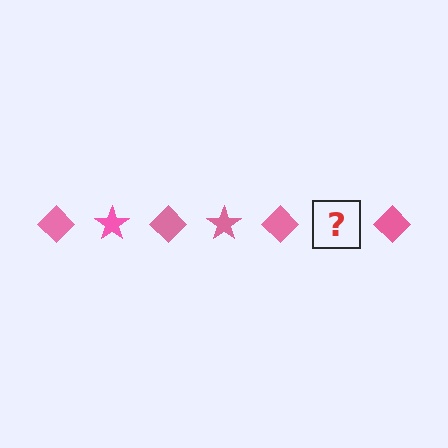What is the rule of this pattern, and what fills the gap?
The rule is that the pattern cycles through diamond, star shapes in pink. The gap should be filled with a pink star.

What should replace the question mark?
The question mark should be replaced with a pink star.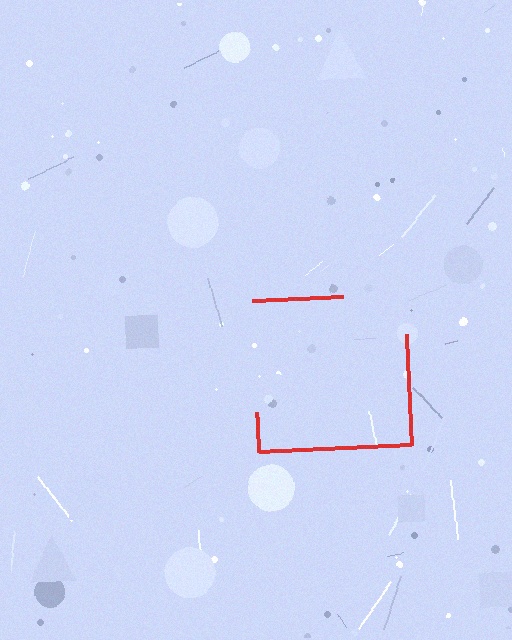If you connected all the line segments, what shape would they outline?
They would outline a square.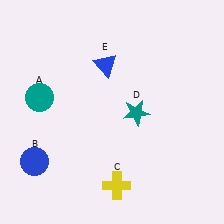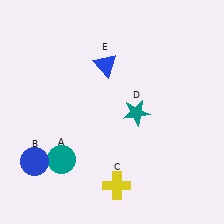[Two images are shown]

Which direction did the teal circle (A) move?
The teal circle (A) moved down.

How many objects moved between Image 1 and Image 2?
1 object moved between the two images.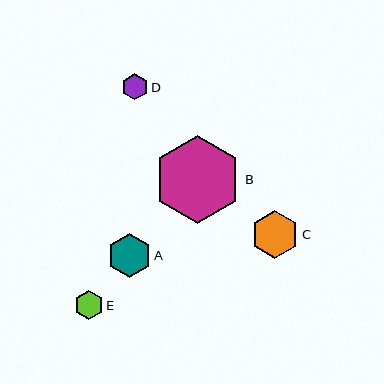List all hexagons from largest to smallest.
From largest to smallest: B, C, A, E, D.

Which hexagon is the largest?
Hexagon B is the largest with a size of approximately 88 pixels.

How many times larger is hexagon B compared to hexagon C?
Hexagon B is approximately 1.8 times the size of hexagon C.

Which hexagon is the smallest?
Hexagon D is the smallest with a size of approximately 26 pixels.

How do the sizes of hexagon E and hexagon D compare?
Hexagon E and hexagon D are approximately the same size.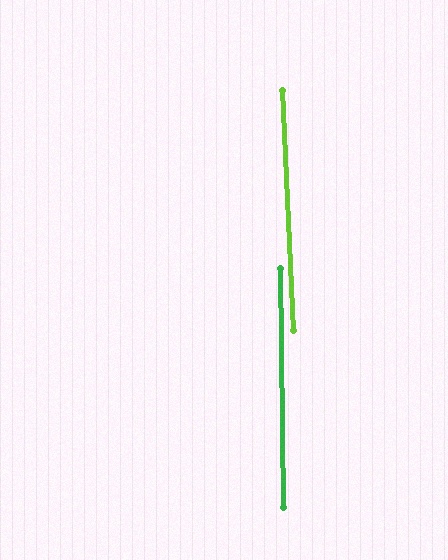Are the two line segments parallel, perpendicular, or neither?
Parallel — their directions differ by only 2.0°.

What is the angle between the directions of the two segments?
Approximately 2 degrees.